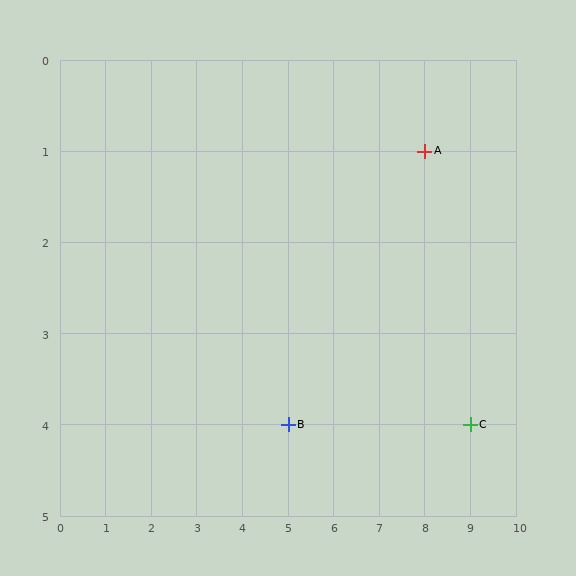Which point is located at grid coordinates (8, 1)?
Point A is at (8, 1).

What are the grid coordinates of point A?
Point A is at grid coordinates (8, 1).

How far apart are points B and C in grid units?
Points B and C are 4 columns apart.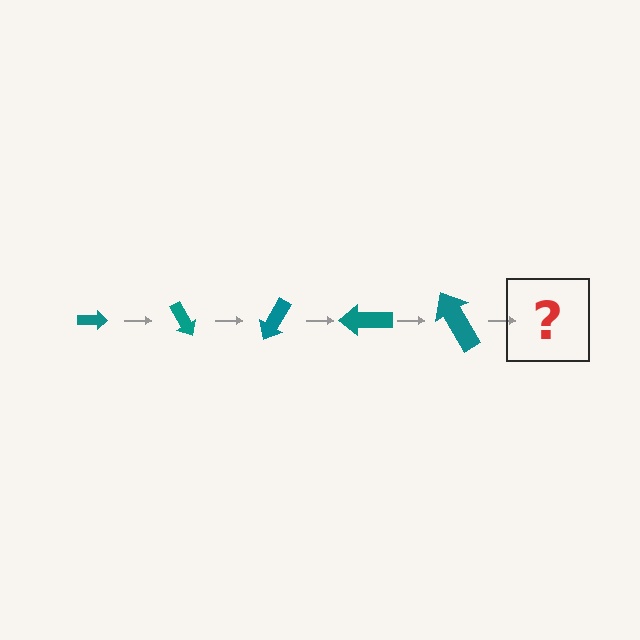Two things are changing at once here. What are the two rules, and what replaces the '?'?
The two rules are that the arrow grows larger each step and it rotates 60 degrees each step. The '?' should be an arrow, larger than the previous one and rotated 300 degrees from the start.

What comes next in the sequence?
The next element should be an arrow, larger than the previous one and rotated 300 degrees from the start.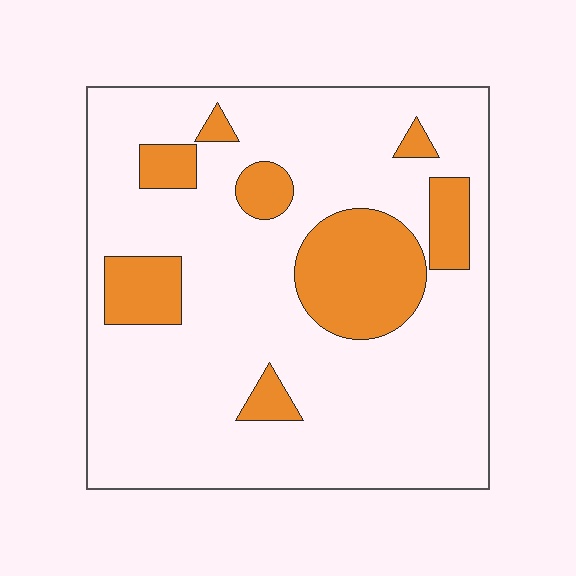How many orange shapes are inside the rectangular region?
8.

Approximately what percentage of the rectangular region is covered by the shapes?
Approximately 20%.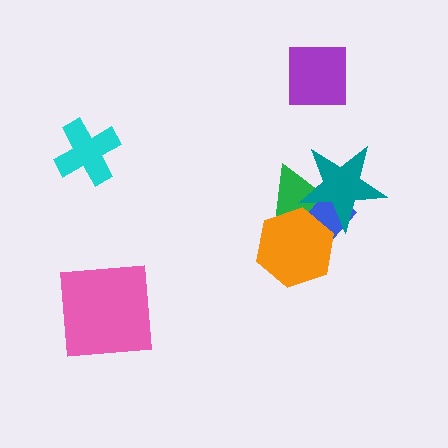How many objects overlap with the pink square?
0 objects overlap with the pink square.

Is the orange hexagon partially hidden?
Yes, it is partially covered by another shape.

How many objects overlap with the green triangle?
3 objects overlap with the green triangle.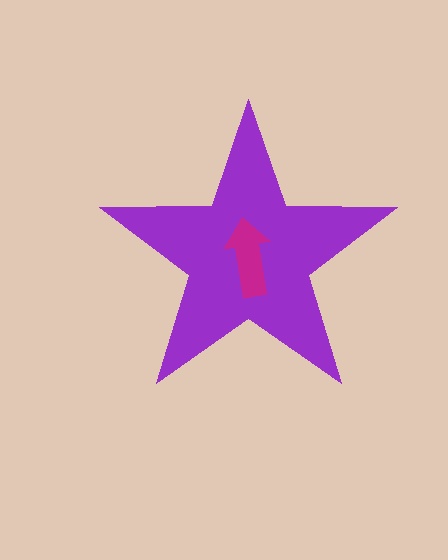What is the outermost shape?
The purple star.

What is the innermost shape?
The magenta arrow.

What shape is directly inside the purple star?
The magenta arrow.